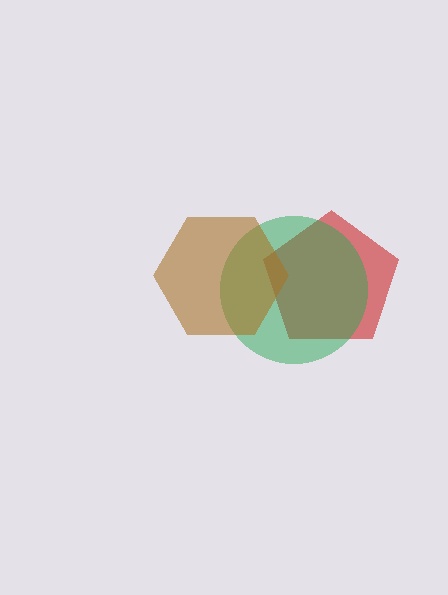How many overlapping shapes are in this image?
There are 3 overlapping shapes in the image.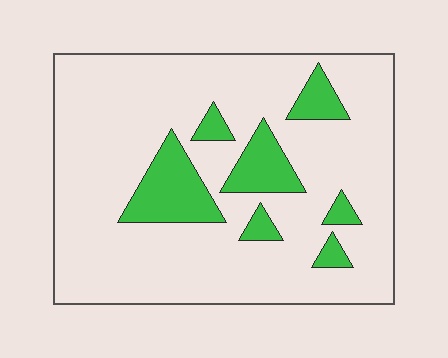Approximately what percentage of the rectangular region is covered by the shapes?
Approximately 15%.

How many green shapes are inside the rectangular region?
7.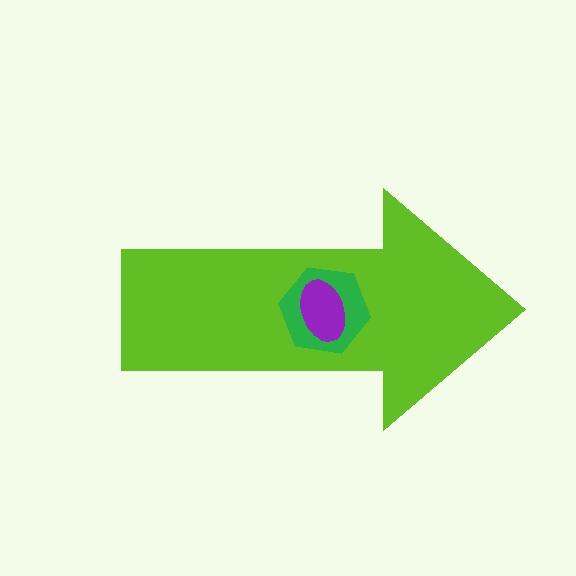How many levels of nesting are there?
3.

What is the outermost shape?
The lime arrow.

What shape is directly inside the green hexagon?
The purple ellipse.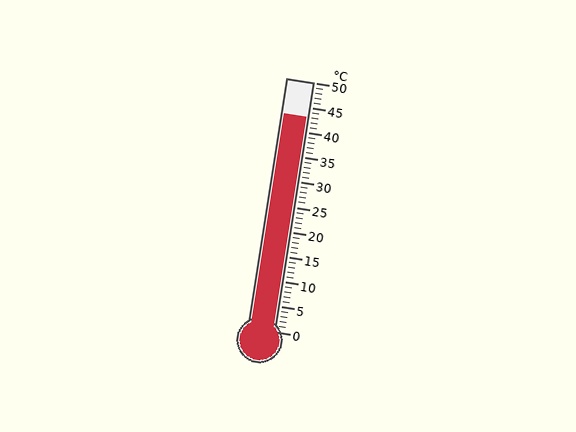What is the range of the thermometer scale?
The thermometer scale ranges from 0°C to 50°C.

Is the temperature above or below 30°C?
The temperature is above 30°C.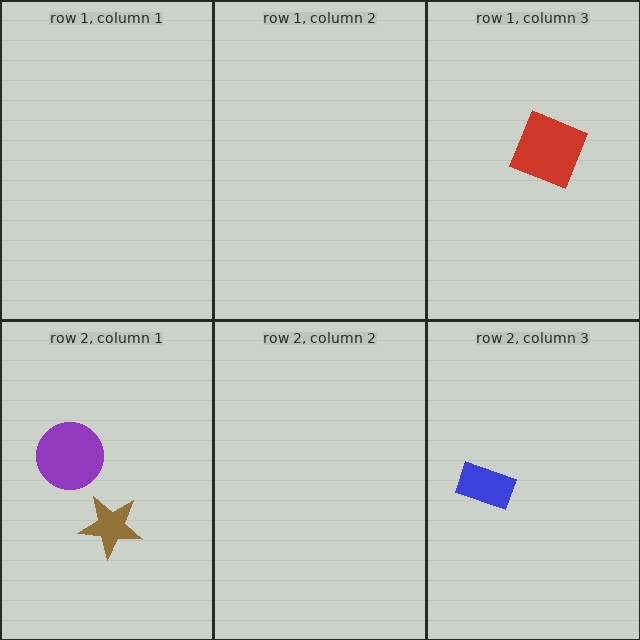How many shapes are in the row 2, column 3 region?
1.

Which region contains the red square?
The row 1, column 3 region.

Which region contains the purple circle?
The row 2, column 1 region.